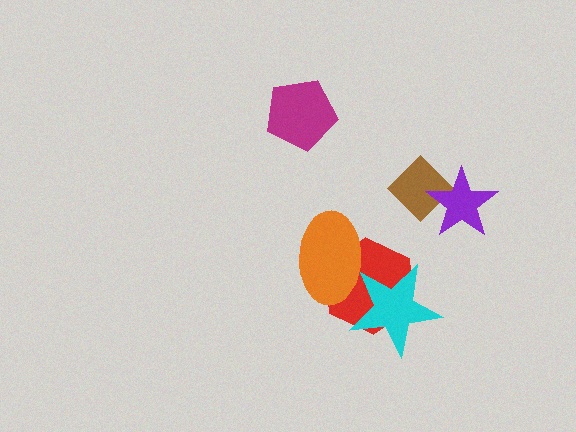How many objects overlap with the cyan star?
2 objects overlap with the cyan star.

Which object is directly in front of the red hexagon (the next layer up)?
The cyan star is directly in front of the red hexagon.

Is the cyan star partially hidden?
Yes, it is partially covered by another shape.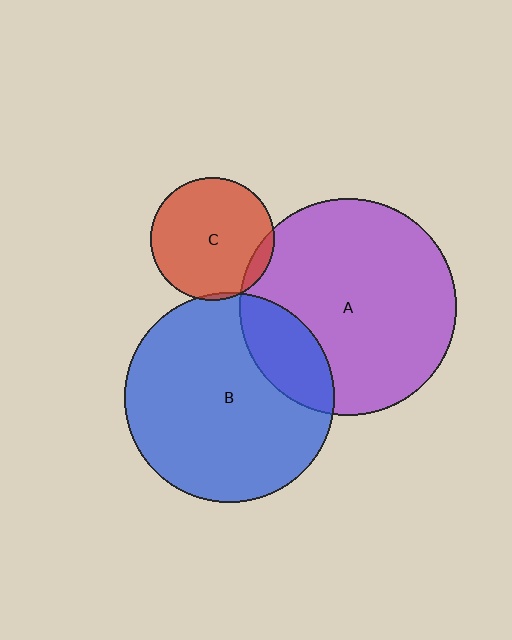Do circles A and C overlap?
Yes.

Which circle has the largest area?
Circle A (purple).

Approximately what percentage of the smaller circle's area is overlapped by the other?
Approximately 10%.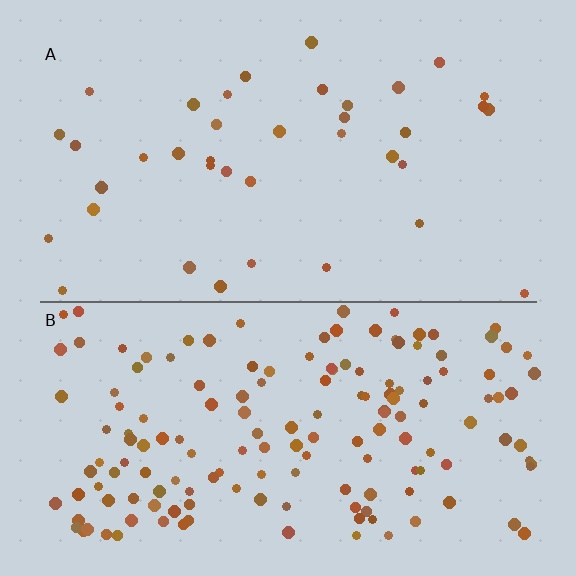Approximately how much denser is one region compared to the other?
Approximately 4.1× — region B over region A.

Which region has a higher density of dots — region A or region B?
B (the bottom).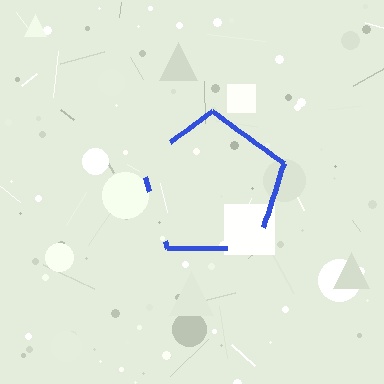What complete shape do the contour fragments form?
The contour fragments form a pentagon.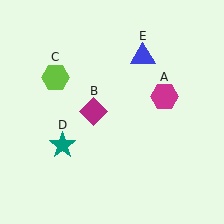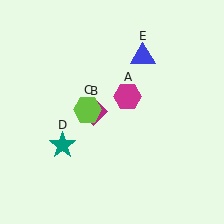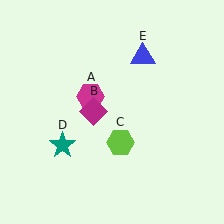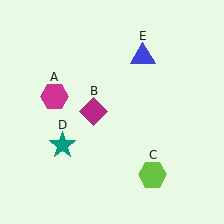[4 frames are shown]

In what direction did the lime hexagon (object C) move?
The lime hexagon (object C) moved down and to the right.